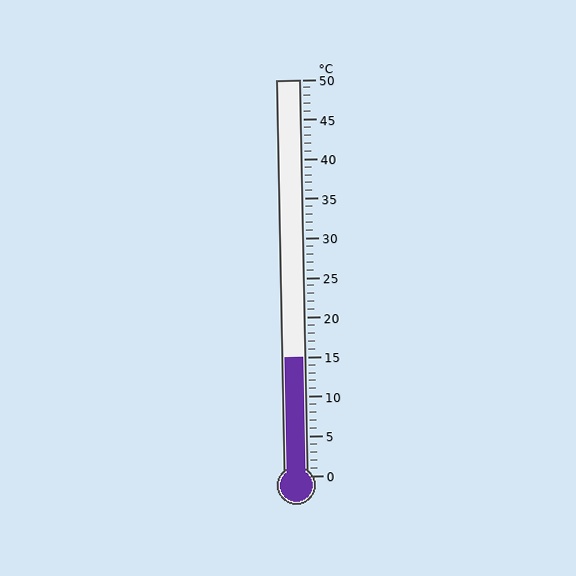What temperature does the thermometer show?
The thermometer shows approximately 15°C.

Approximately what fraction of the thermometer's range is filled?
The thermometer is filled to approximately 30% of its range.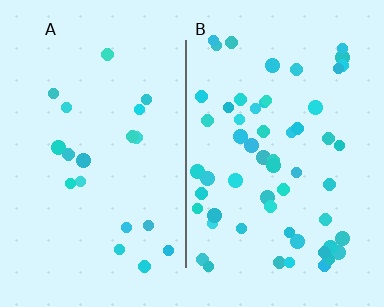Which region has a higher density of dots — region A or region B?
B (the right).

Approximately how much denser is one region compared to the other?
Approximately 2.9× — region B over region A.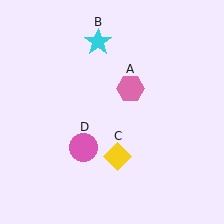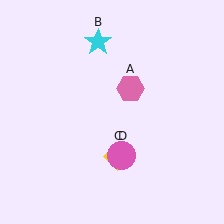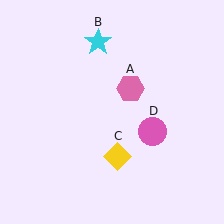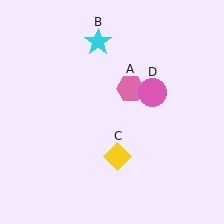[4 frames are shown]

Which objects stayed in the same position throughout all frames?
Pink hexagon (object A) and cyan star (object B) and yellow diamond (object C) remained stationary.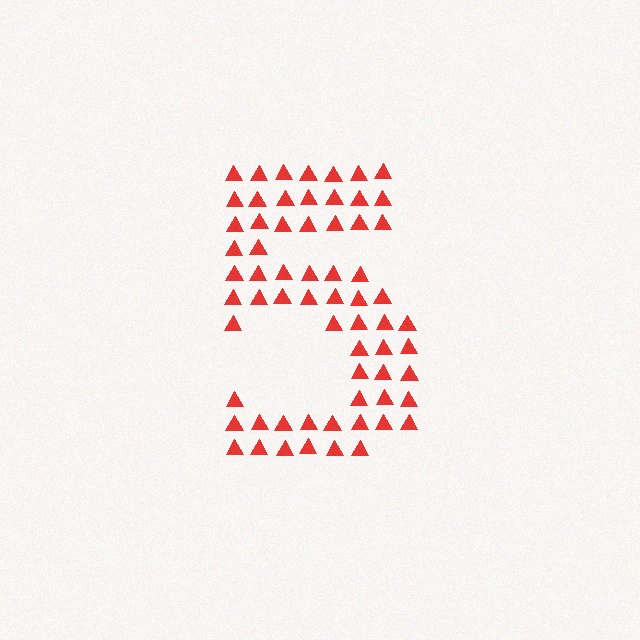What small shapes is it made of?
It is made of small triangles.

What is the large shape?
The large shape is the digit 5.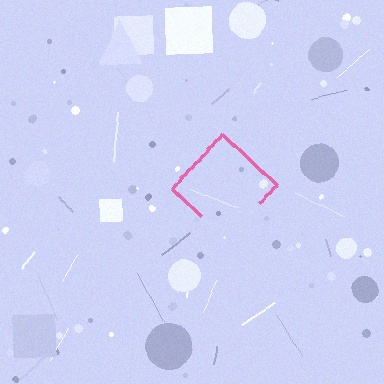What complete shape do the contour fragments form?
The contour fragments form a diamond.